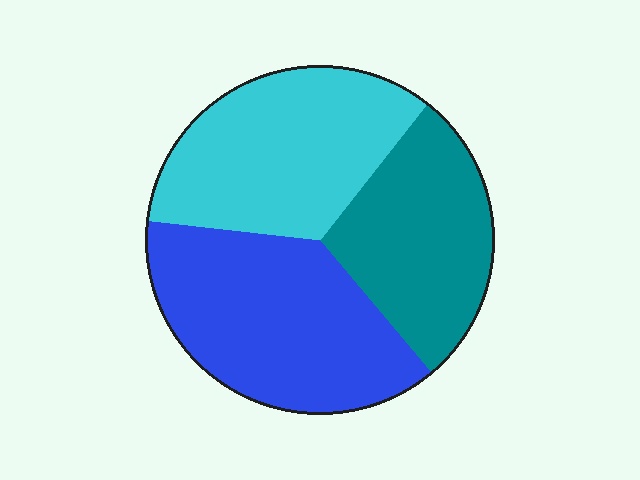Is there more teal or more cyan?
Cyan.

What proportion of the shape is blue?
Blue takes up about three eighths (3/8) of the shape.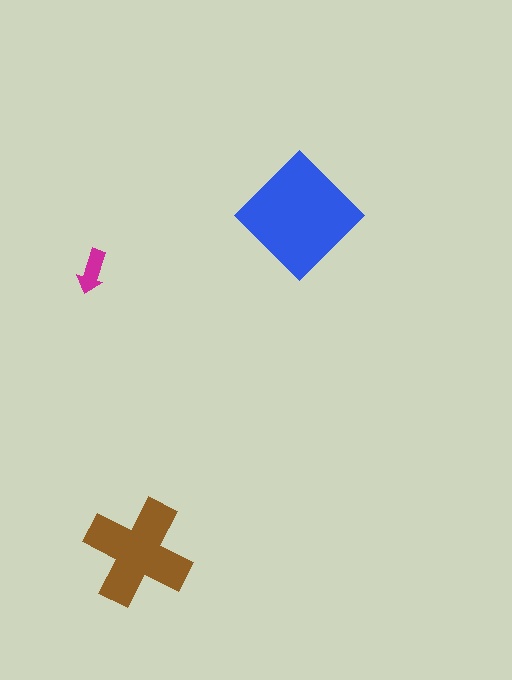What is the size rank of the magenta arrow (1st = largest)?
3rd.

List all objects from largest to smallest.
The blue diamond, the brown cross, the magenta arrow.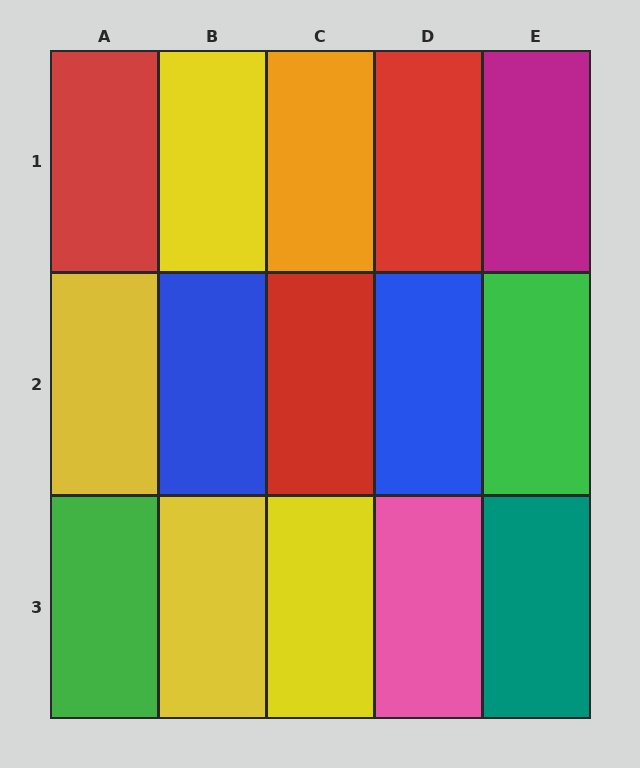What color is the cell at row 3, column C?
Yellow.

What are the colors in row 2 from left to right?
Yellow, blue, red, blue, green.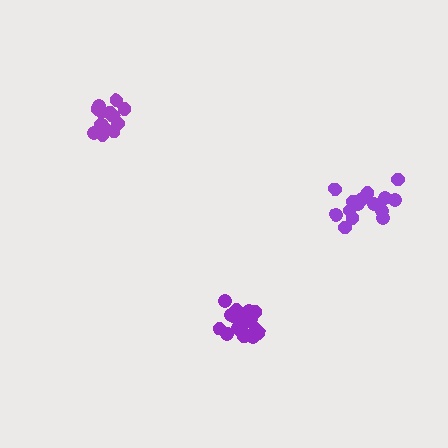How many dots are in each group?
Group 1: 17 dots, Group 2: 14 dots, Group 3: 16 dots (47 total).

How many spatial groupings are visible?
There are 3 spatial groupings.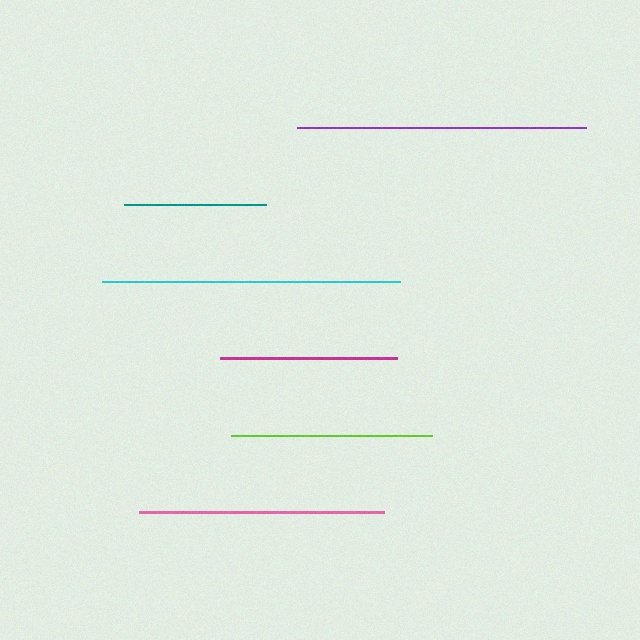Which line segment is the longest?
The cyan line is the longest at approximately 298 pixels.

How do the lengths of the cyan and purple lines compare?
The cyan and purple lines are approximately the same length.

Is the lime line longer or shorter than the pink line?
The pink line is longer than the lime line.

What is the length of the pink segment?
The pink segment is approximately 245 pixels long.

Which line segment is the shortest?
The teal line is the shortest at approximately 142 pixels.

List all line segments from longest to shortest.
From longest to shortest: cyan, purple, pink, lime, magenta, teal.